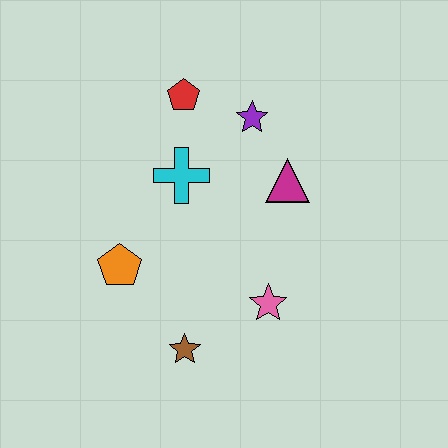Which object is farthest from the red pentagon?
The brown star is farthest from the red pentagon.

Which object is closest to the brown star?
The pink star is closest to the brown star.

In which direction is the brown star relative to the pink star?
The brown star is to the left of the pink star.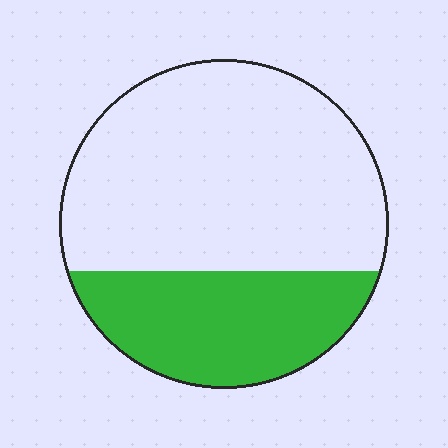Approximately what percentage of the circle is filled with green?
Approximately 30%.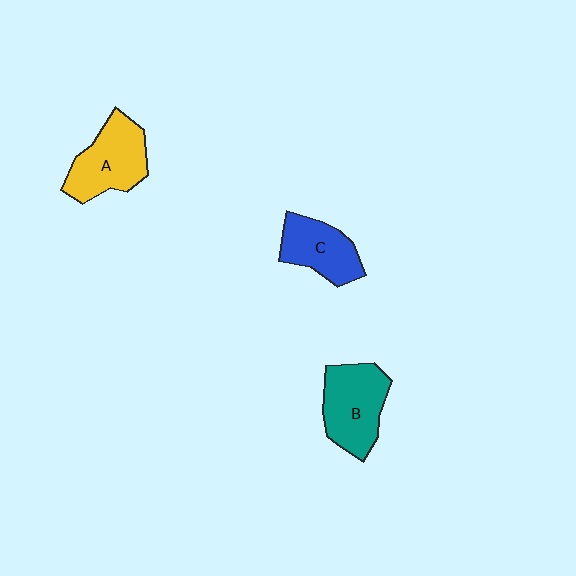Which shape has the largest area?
Shape B (teal).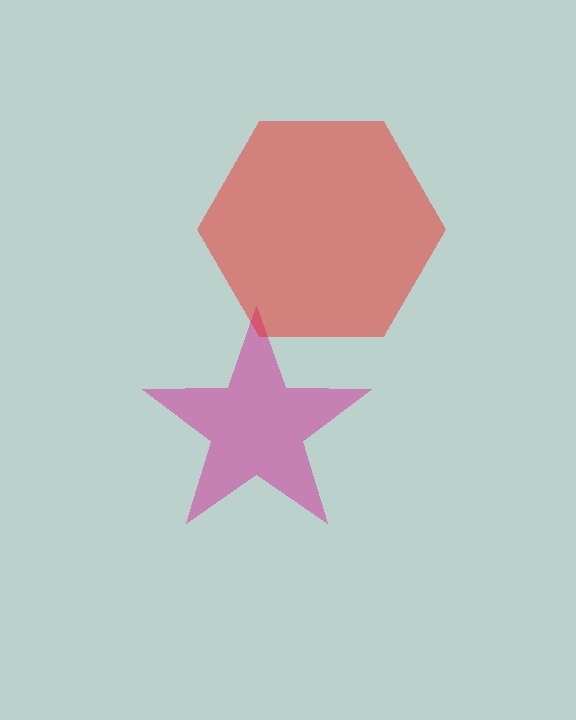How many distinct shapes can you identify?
There are 2 distinct shapes: a magenta star, a red hexagon.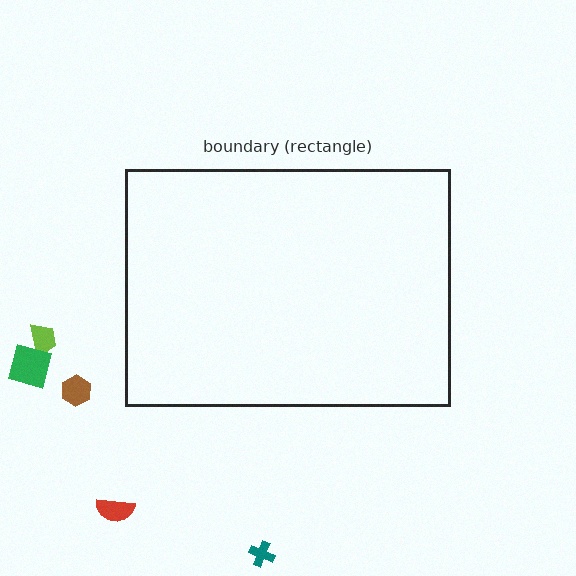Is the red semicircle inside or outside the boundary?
Outside.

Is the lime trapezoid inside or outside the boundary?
Outside.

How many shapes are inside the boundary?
0 inside, 5 outside.